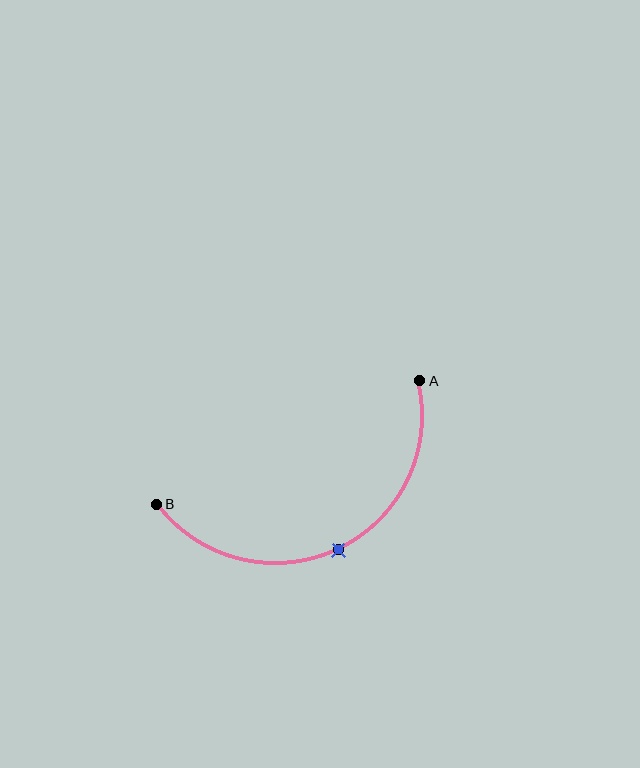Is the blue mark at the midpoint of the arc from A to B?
Yes. The blue mark lies on the arc at equal arc-length from both A and B — it is the arc midpoint.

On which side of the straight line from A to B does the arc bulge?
The arc bulges below the straight line connecting A and B.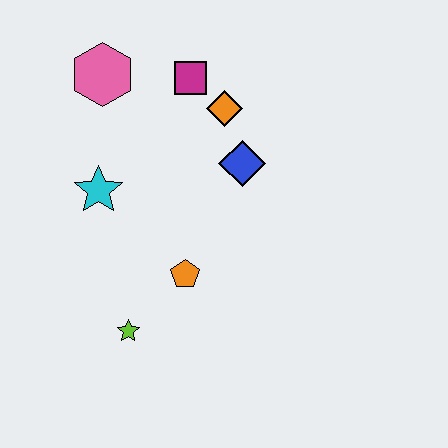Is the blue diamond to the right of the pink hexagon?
Yes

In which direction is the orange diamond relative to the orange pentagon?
The orange diamond is above the orange pentagon.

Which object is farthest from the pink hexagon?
The lime star is farthest from the pink hexagon.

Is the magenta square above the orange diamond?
Yes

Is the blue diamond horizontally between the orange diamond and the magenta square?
No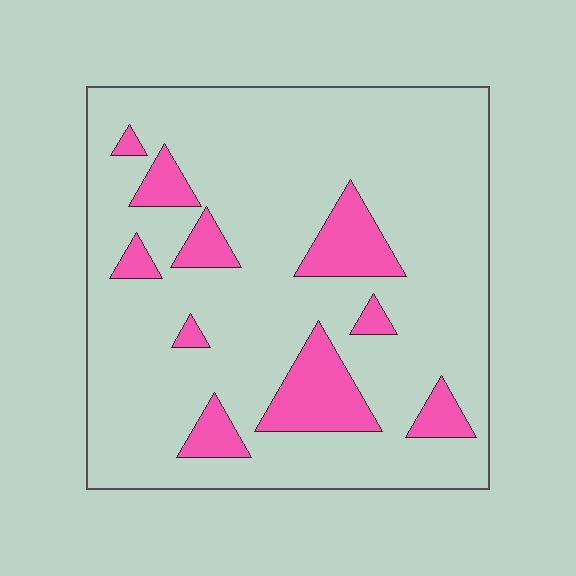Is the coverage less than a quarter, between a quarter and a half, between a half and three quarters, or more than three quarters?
Less than a quarter.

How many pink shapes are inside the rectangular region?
10.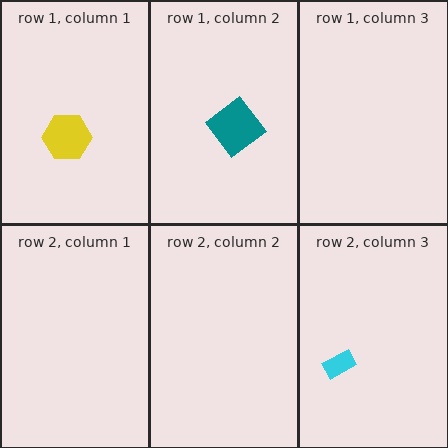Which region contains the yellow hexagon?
The row 1, column 1 region.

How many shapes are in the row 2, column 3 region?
1.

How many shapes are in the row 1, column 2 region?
1.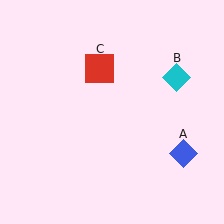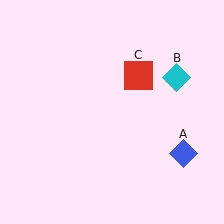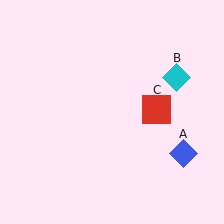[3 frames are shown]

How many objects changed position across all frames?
1 object changed position: red square (object C).